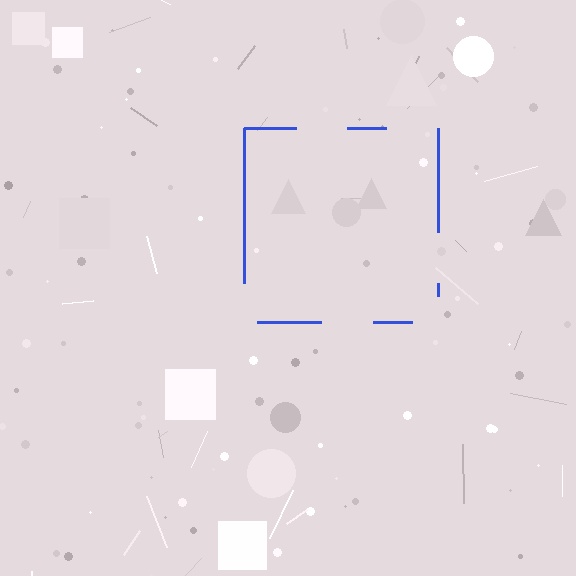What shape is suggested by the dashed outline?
The dashed outline suggests a square.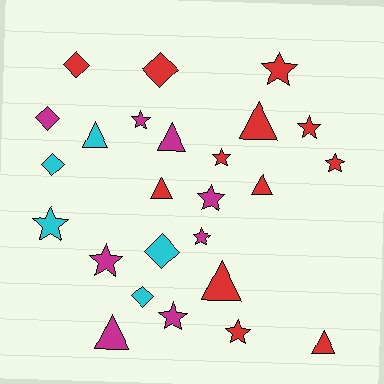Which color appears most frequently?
Red, with 12 objects.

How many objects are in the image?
There are 25 objects.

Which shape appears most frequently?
Star, with 11 objects.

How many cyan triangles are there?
There is 1 cyan triangle.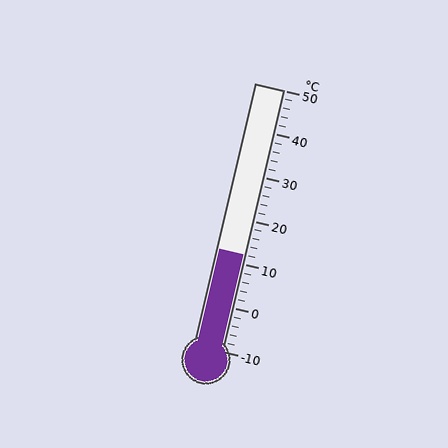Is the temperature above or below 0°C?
The temperature is above 0°C.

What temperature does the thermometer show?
The thermometer shows approximately 12°C.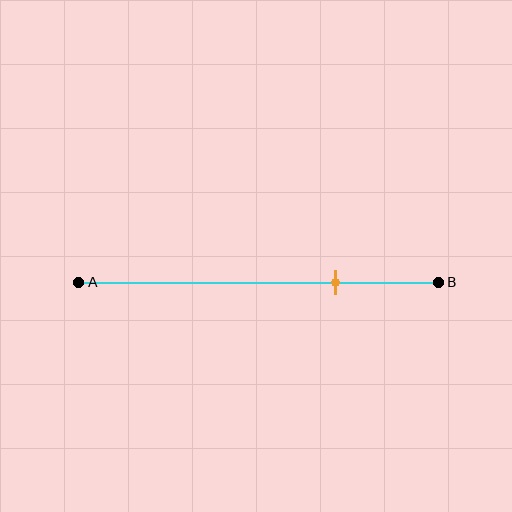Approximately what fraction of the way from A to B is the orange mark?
The orange mark is approximately 70% of the way from A to B.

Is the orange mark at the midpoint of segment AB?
No, the mark is at about 70% from A, not at the 50% midpoint.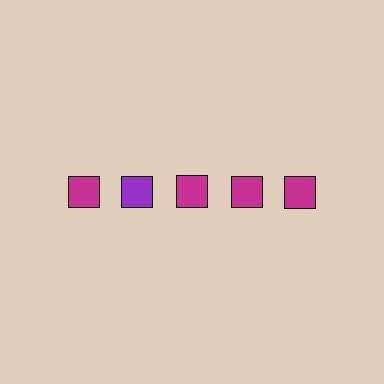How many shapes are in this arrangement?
There are 5 shapes arranged in a grid pattern.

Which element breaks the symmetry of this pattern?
The purple square in the top row, second from left column breaks the symmetry. All other shapes are magenta squares.